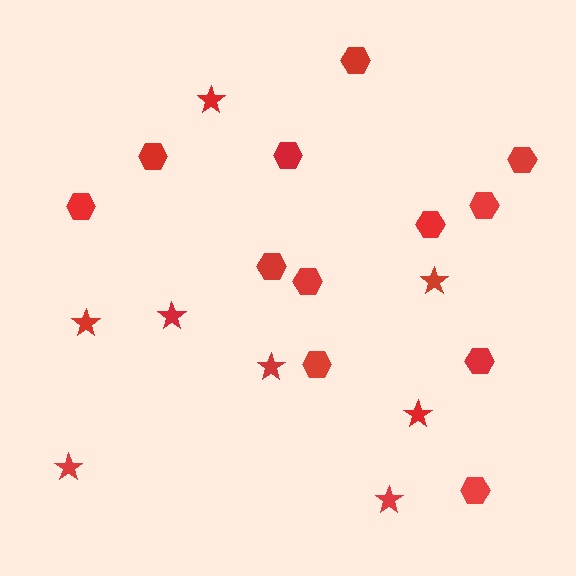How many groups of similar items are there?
There are 2 groups: one group of stars (8) and one group of hexagons (12).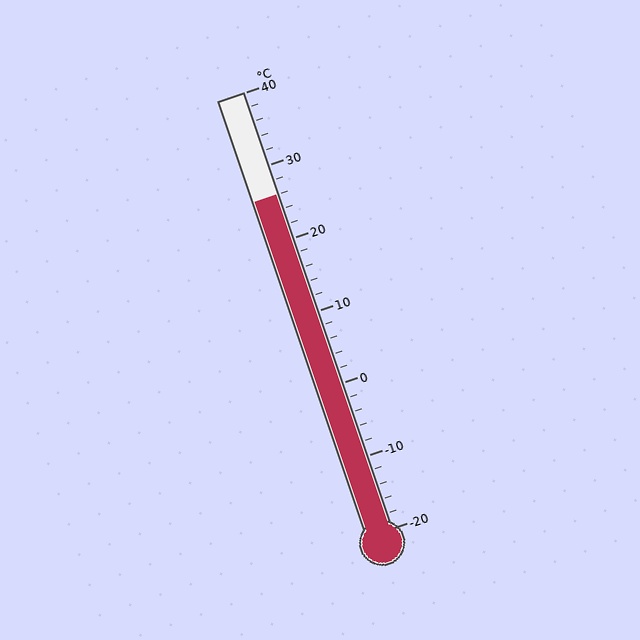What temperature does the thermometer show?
The thermometer shows approximately 26°C.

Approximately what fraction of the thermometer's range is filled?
The thermometer is filled to approximately 75% of its range.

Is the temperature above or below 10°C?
The temperature is above 10°C.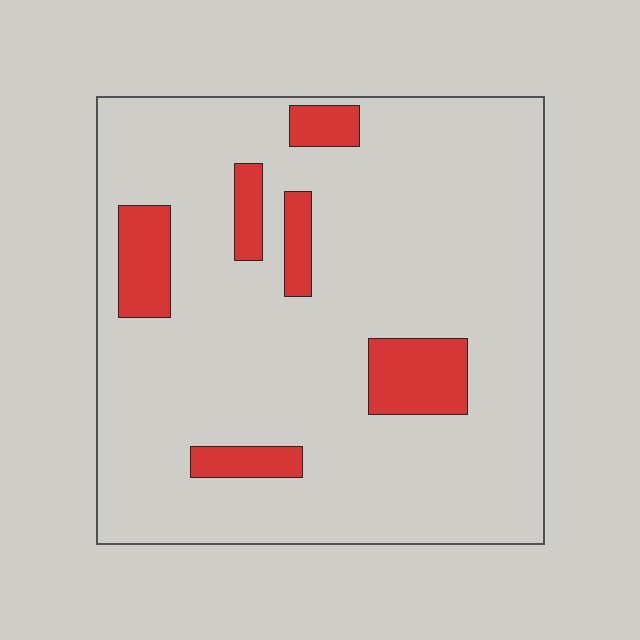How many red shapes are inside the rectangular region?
6.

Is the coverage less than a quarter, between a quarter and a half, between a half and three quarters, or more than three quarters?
Less than a quarter.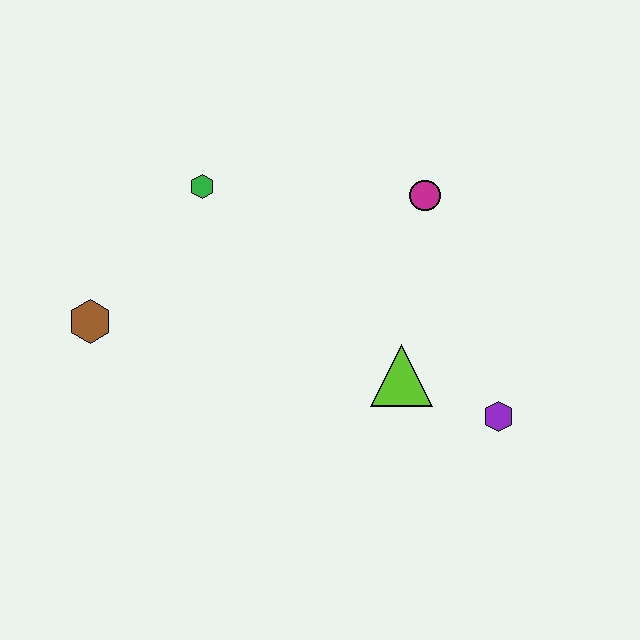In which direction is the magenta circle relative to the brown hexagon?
The magenta circle is to the right of the brown hexagon.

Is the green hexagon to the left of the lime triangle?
Yes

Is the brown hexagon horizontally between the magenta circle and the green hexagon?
No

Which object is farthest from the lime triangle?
The brown hexagon is farthest from the lime triangle.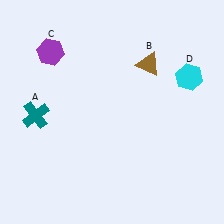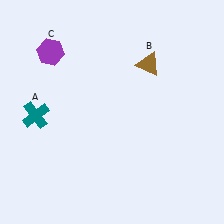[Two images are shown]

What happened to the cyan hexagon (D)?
The cyan hexagon (D) was removed in Image 2. It was in the top-right area of Image 1.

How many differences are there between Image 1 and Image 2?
There is 1 difference between the two images.